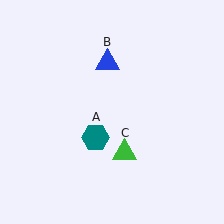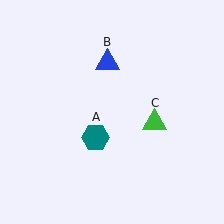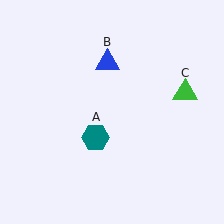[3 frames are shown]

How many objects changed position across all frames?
1 object changed position: green triangle (object C).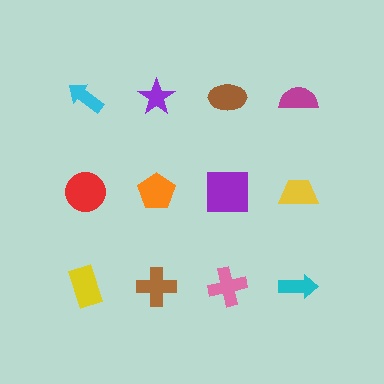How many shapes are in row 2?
4 shapes.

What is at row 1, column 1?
A cyan arrow.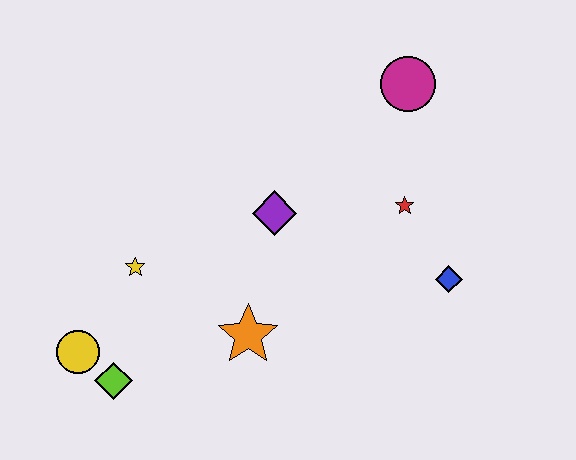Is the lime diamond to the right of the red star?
No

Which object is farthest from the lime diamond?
The magenta circle is farthest from the lime diamond.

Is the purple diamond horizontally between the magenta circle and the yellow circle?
Yes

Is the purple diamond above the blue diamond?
Yes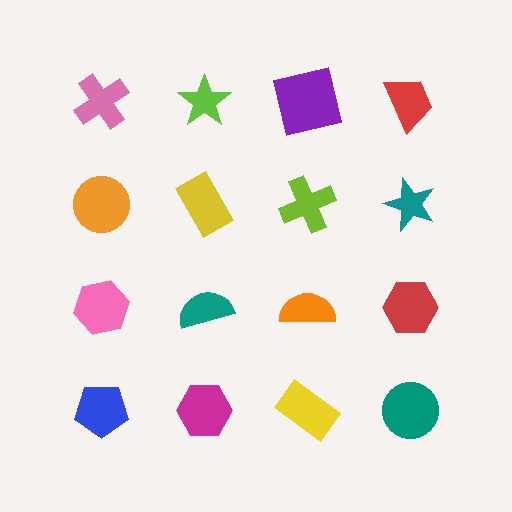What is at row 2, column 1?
An orange circle.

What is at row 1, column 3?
A purple square.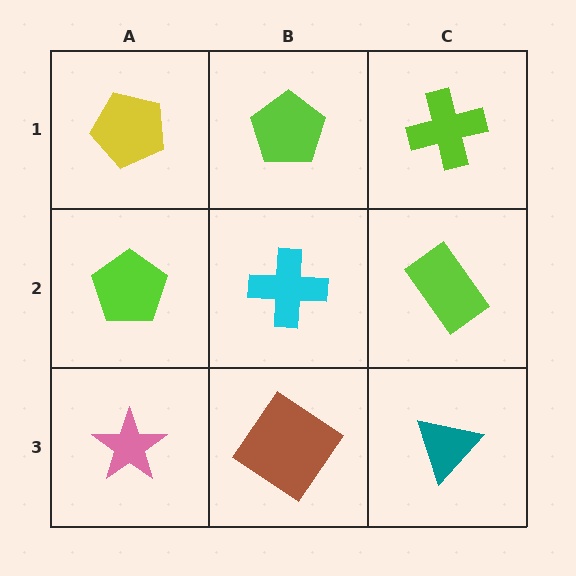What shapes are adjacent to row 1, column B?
A cyan cross (row 2, column B), a yellow pentagon (row 1, column A), a lime cross (row 1, column C).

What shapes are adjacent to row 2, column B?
A lime pentagon (row 1, column B), a brown diamond (row 3, column B), a lime pentagon (row 2, column A), a lime rectangle (row 2, column C).